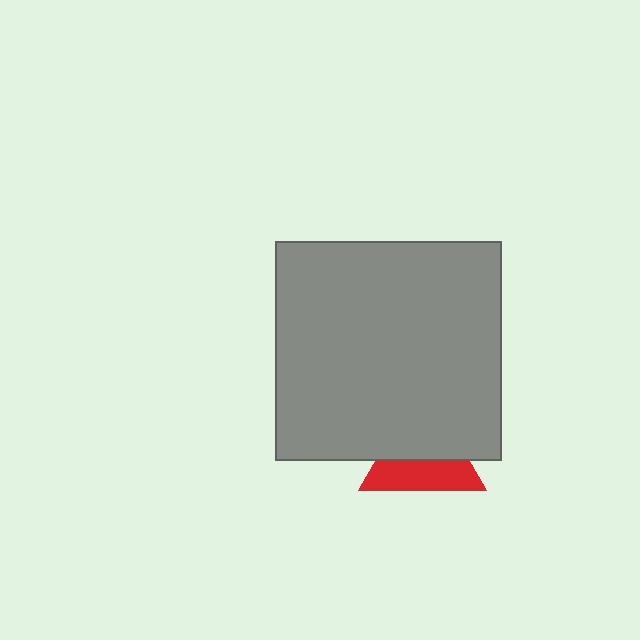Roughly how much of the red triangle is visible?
About half of it is visible (roughly 46%).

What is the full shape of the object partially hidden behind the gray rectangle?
The partially hidden object is a red triangle.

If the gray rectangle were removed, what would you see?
You would see the complete red triangle.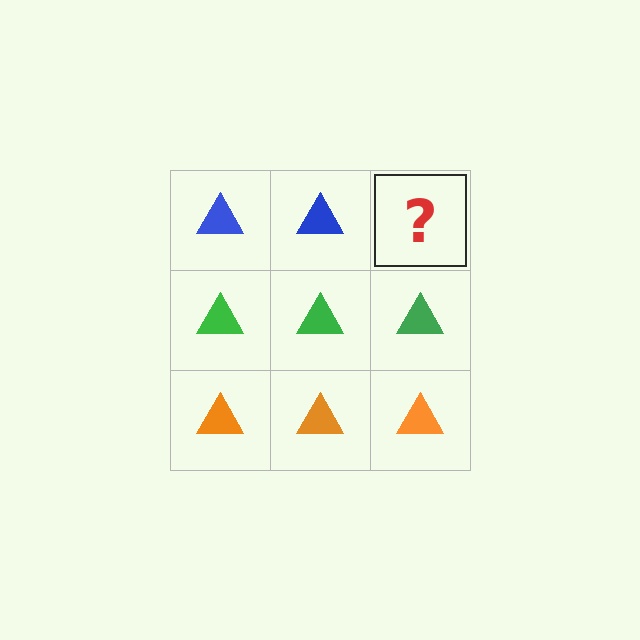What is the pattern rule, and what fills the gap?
The rule is that each row has a consistent color. The gap should be filled with a blue triangle.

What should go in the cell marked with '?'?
The missing cell should contain a blue triangle.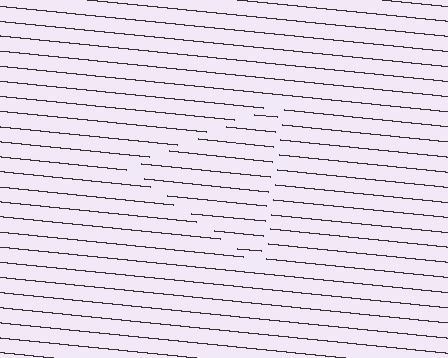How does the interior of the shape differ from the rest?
The interior of the shape contains the same grating, shifted by half a period — the contour is defined by the phase discontinuity where line-ends from the inner and outer gratings abut.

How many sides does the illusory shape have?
3 sides — the line-ends trace a triangle.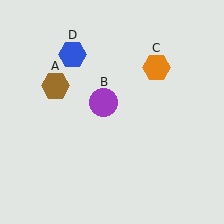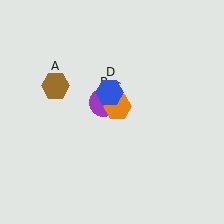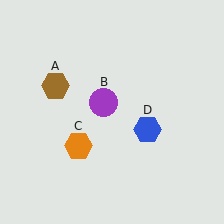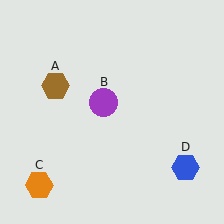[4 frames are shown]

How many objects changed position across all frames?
2 objects changed position: orange hexagon (object C), blue hexagon (object D).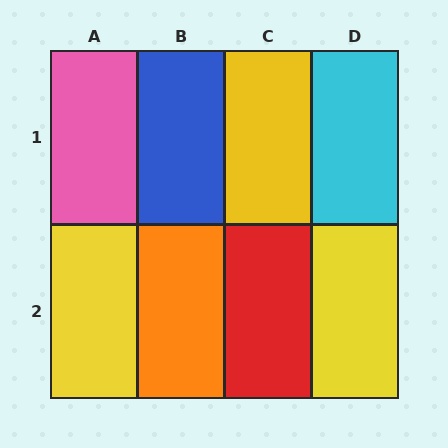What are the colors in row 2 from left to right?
Yellow, orange, red, yellow.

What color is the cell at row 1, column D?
Cyan.